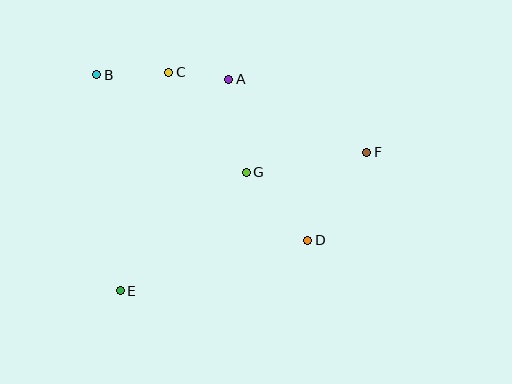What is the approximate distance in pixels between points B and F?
The distance between B and F is approximately 281 pixels.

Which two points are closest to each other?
Points A and C are closest to each other.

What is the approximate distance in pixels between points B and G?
The distance between B and G is approximately 179 pixels.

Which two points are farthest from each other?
Points E and F are farthest from each other.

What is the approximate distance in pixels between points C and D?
The distance between C and D is approximately 218 pixels.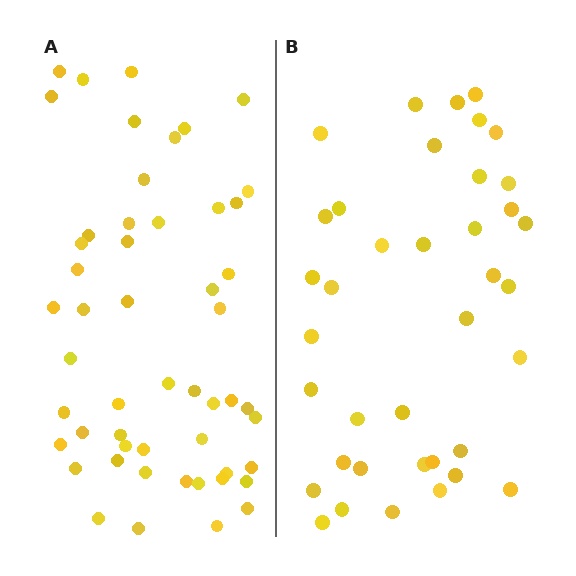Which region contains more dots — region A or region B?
Region A (the left region) has more dots.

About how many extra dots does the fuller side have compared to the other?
Region A has approximately 15 more dots than region B.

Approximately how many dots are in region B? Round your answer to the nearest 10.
About 40 dots. (The exact count is 38, which rounds to 40.)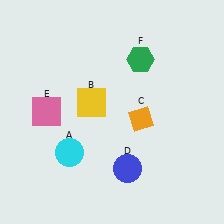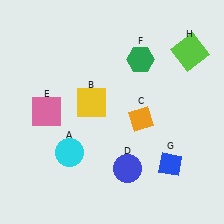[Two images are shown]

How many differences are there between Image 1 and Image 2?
There are 2 differences between the two images.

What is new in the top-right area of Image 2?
A lime square (H) was added in the top-right area of Image 2.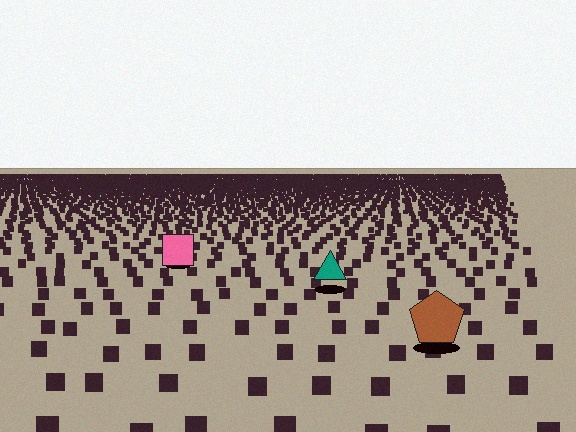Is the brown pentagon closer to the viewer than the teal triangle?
Yes. The brown pentagon is closer — you can tell from the texture gradient: the ground texture is coarser near it.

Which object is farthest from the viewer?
The pink square is farthest from the viewer. It appears smaller and the ground texture around it is denser.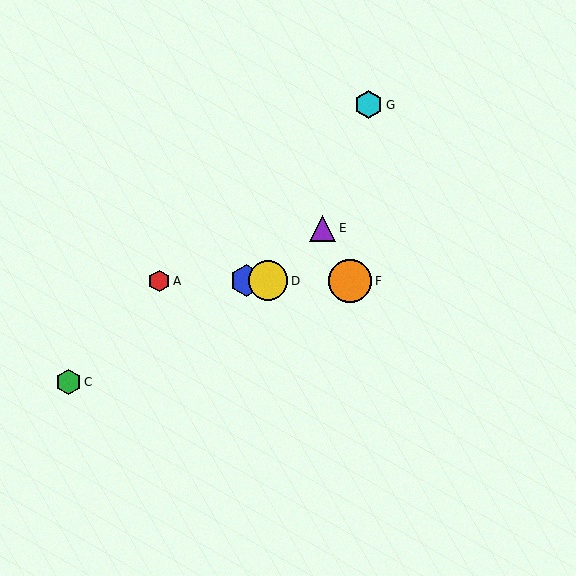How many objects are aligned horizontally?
4 objects (A, B, D, F) are aligned horizontally.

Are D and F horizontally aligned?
Yes, both are at y≈281.